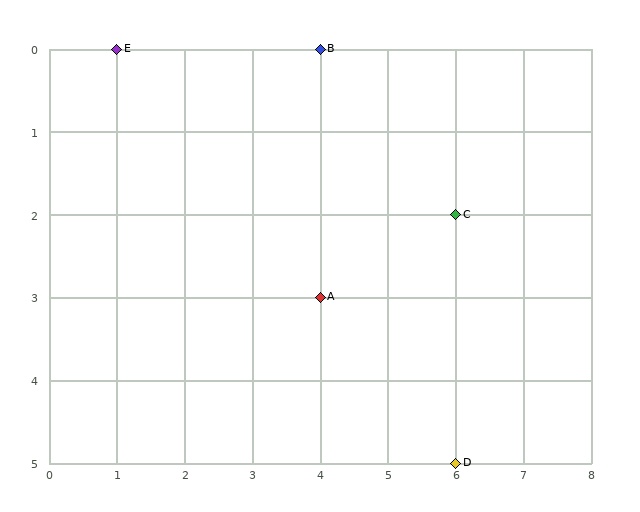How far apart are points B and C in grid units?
Points B and C are 2 columns and 2 rows apart (about 2.8 grid units diagonally).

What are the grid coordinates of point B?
Point B is at grid coordinates (4, 0).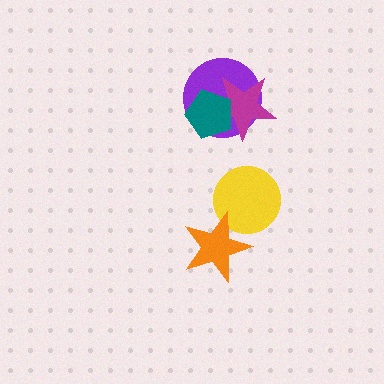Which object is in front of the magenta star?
The teal pentagon is in front of the magenta star.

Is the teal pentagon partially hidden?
No, no other shape covers it.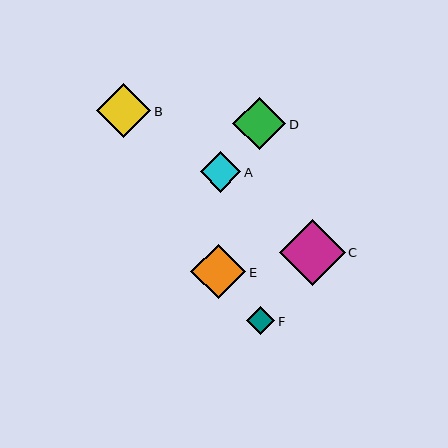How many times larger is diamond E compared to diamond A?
Diamond E is approximately 1.4 times the size of diamond A.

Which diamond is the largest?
Diamond C is the largest with a size of approximately 66 pixels.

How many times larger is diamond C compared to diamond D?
Diamond C is approximately 1.2 times the size of diamond D.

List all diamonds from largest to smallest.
From largest to smallest: C, E, B, D, A, F.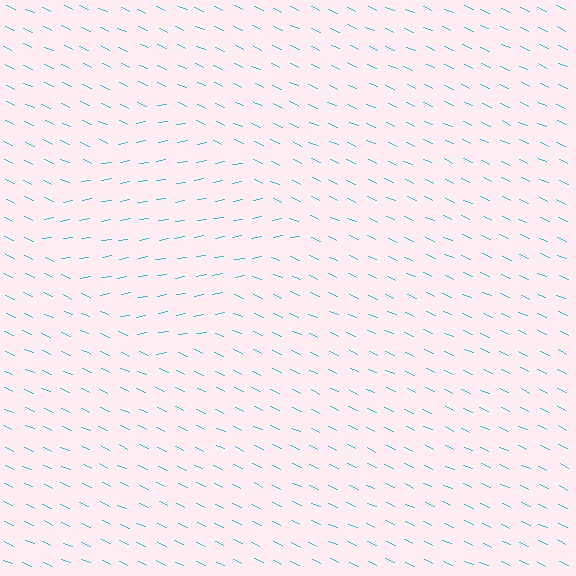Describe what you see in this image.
The image is filled with small cyan line segments. A diamond region in the image has lines oriented differently from the surrounding lines, creating a visible texture boundary.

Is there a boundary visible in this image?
Yes, there is a texture boundary formed by a change in line orientation.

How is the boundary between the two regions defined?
The boundary is defined purely by a change in line orientation (approximately 33 degrees difference). All lines are the same color and thickness.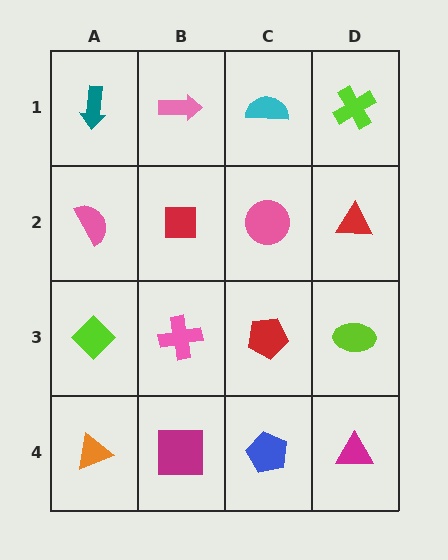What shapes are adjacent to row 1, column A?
A pink semicircle (row 2, column A), a pink arrow (row 1, column B).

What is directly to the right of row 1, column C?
A lime cross.